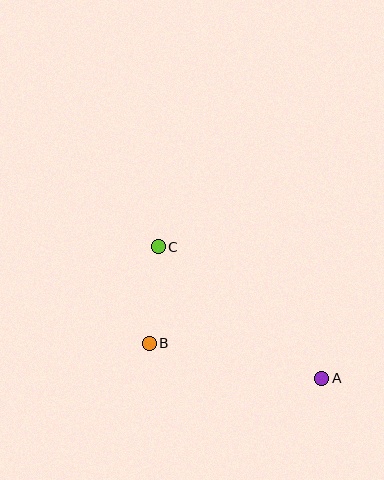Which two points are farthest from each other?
Points A and C are farthest from each other.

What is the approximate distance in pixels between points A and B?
The distance between A and B is approximately 176 pixels.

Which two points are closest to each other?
Points B and C are closest to each other.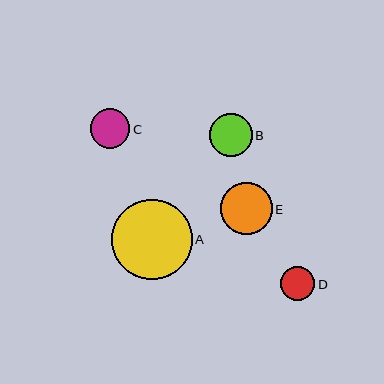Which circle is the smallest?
Circle D is the smallest with a size of approximately 34 pixels.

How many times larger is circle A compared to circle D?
Circle A is approximately 2.4 times the size of circle D.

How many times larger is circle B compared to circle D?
Circle B is approximately 1.3 times the size of circle D.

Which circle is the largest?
Circle A is the largest with a size of approximately 80 pixels.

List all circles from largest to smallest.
From largest to smallest: A, E, B, C, D.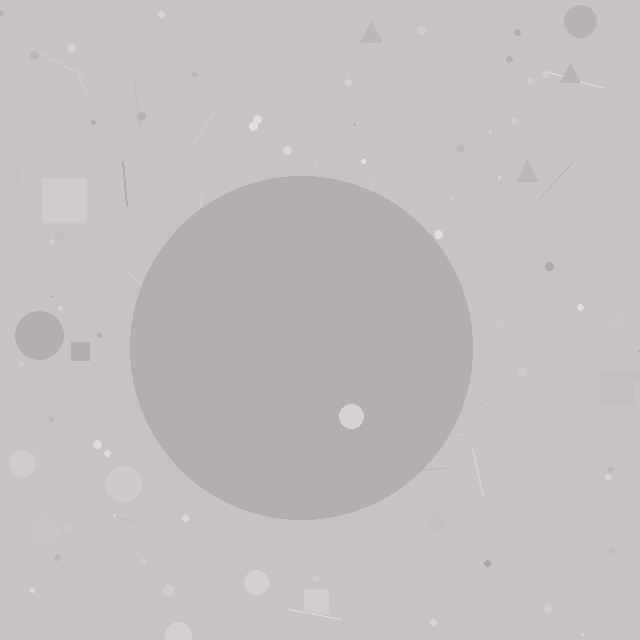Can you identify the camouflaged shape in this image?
The camouflaged shape is a circle.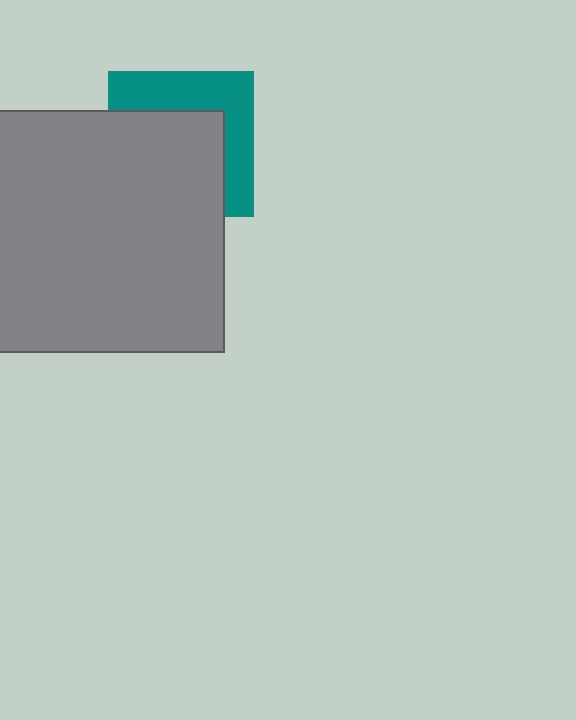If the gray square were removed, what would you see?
You would see the complete teal square.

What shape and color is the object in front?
The object in front is a gray square.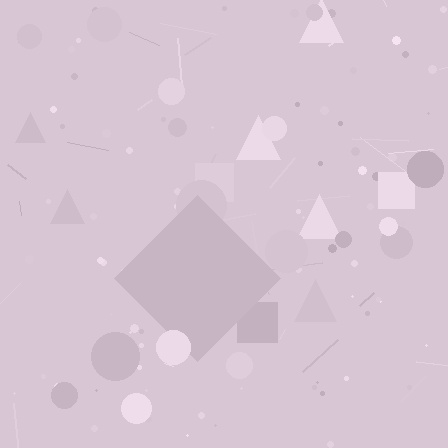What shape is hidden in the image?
A diamond is hidden in the image.